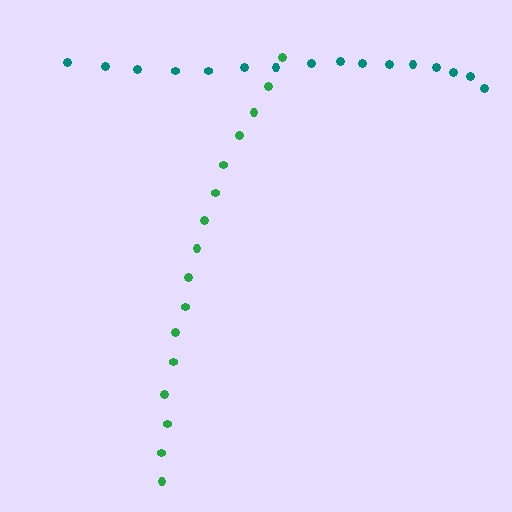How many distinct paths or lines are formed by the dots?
There are 2 distinct paths.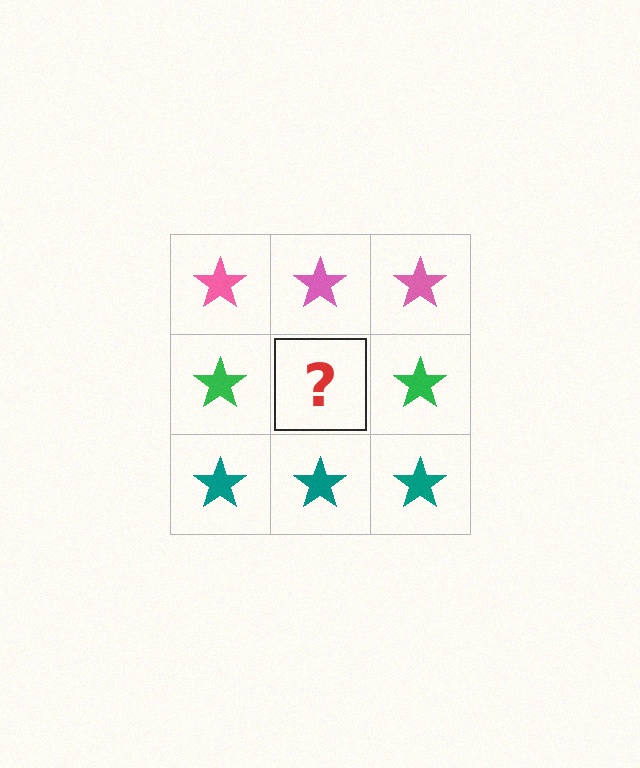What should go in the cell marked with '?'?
The missing cell should contain a green star.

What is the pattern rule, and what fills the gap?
The rule is that each row has a consistent color. The gap should be filled with a green star.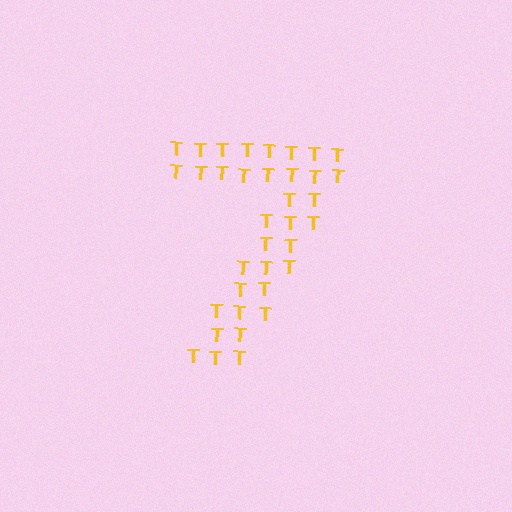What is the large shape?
The large shape is the digit 7.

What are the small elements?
The small elements are letter T's.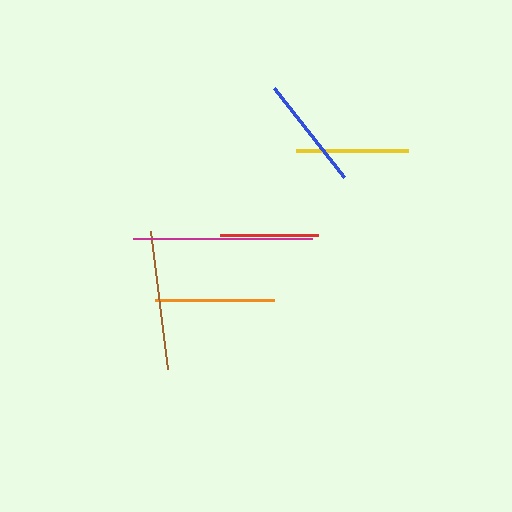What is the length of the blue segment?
The blue segment is approximately 114 pixels long.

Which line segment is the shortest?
The red line is the shortest at approximately 98 pixels.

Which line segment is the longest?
The magenta line is the longest at approximately 180 pixels.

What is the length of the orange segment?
The orange segment is approximately 119 pixels long.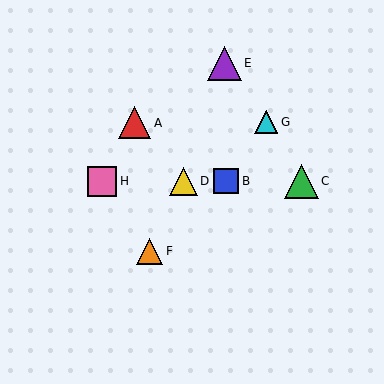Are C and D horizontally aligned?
Yes, both are at y≈181.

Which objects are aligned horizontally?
Objects B, C, D, H are aligned horizontally.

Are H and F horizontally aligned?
No, H is at y≈181 and F is at y≈251.